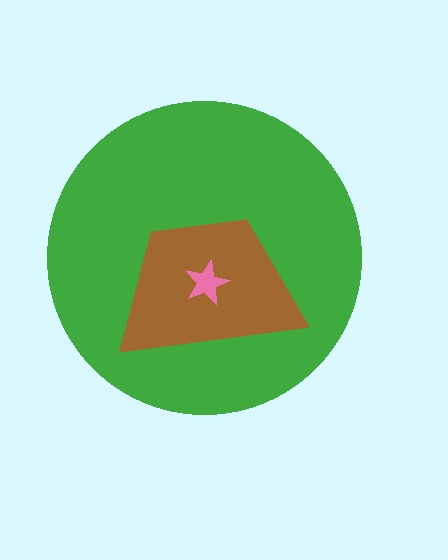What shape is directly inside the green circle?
The brown trapezoid.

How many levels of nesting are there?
3.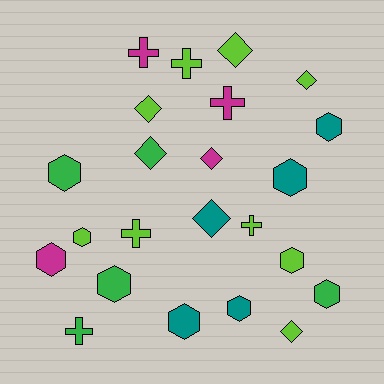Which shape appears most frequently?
Hexagon, with 10 objects.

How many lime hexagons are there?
There are 2 lime hexagons.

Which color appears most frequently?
Lime, with 9 objects.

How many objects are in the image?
There are 23 objects.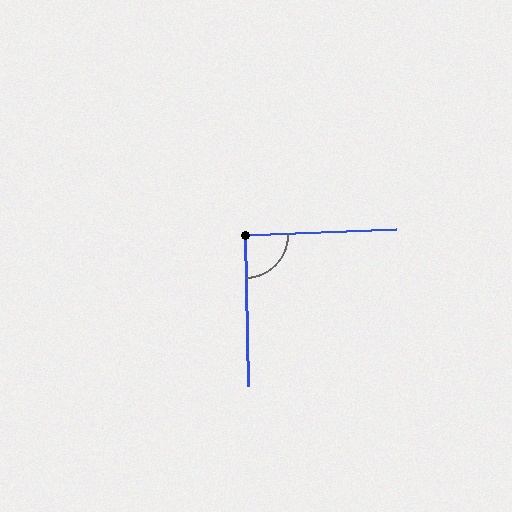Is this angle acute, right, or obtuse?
It is approximately a right angle.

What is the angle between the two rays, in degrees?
Approximately 91 degrees.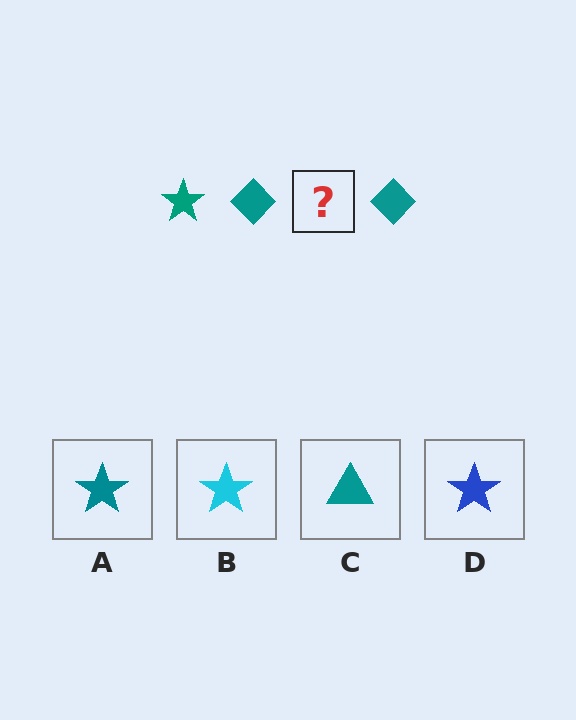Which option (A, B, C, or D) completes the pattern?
A.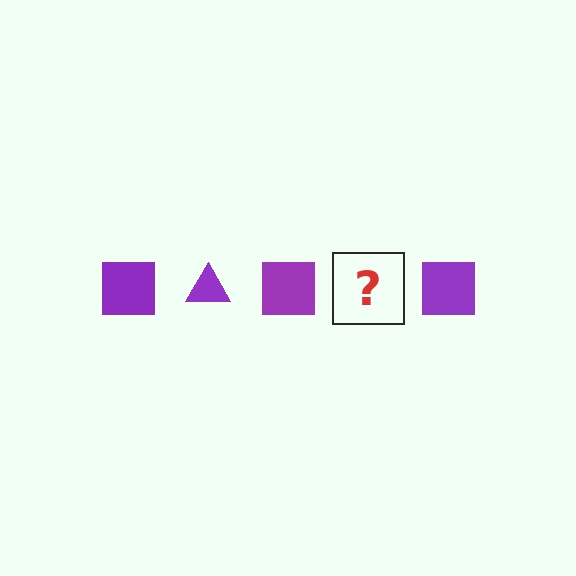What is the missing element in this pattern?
The missing element is a purple triangle.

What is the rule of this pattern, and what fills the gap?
The rule is that the pattern cycles through square, triangle shapes in purple. The gap should be filled with a purple triangle.